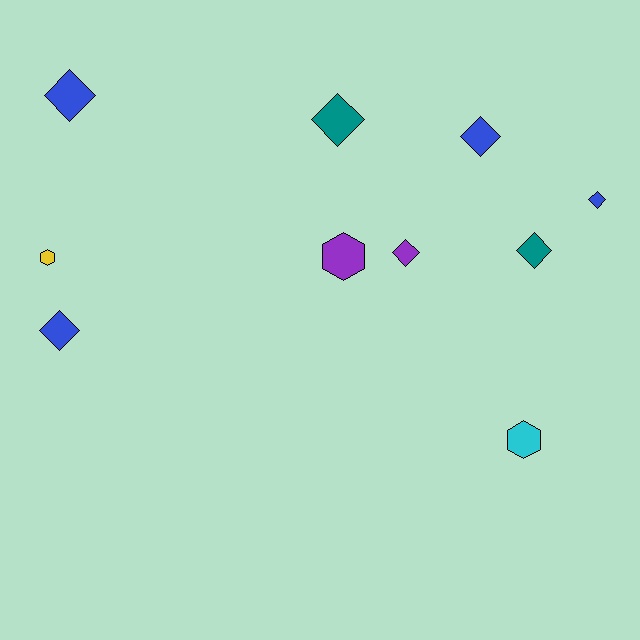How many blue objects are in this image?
There are 4 blue objects.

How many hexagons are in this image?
There are 3 hexagons.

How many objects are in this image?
There are 10 objects.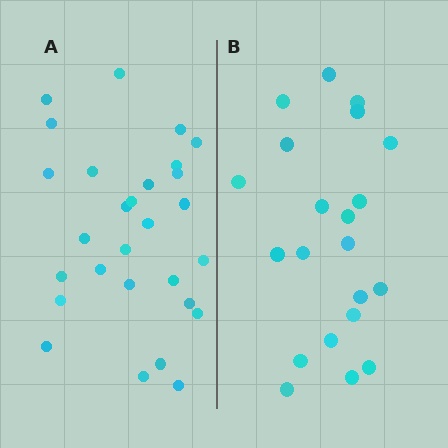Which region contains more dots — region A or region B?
Region A (the left region) has more dots.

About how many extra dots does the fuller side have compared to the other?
Region A has roughly 8 or so more dots than region B.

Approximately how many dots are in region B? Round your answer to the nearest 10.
About 20 dots. (The exact count is 21, which rounds to 20.)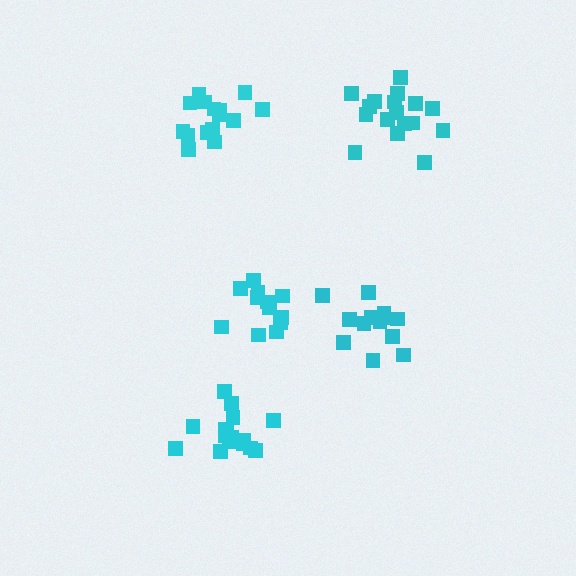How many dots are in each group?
Group 1: 17 dots, Group 2: 12 dots, Group 3: 13 dots, Group 4: 16 dots, Group 5: 15 dots (73 total).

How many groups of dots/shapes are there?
There are 5 groups.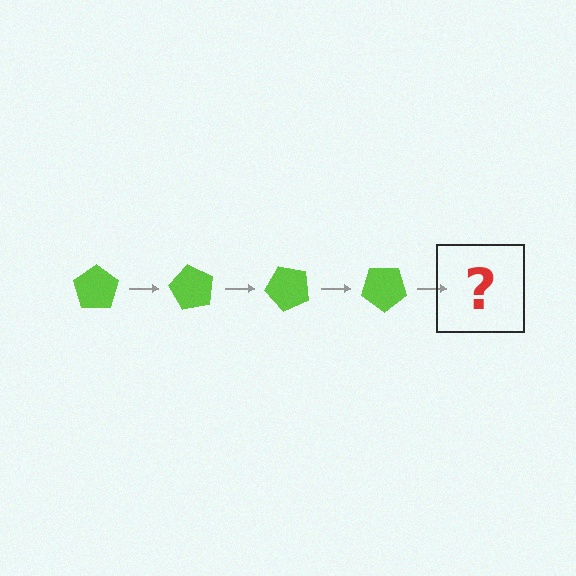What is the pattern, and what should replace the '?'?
The pattern is that the pentagon rotates 60 degrees each step. The '?' should be a lime pentagon rotated 240 degrees.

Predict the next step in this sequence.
The next step is a lime pentagon rotated 240 degrees.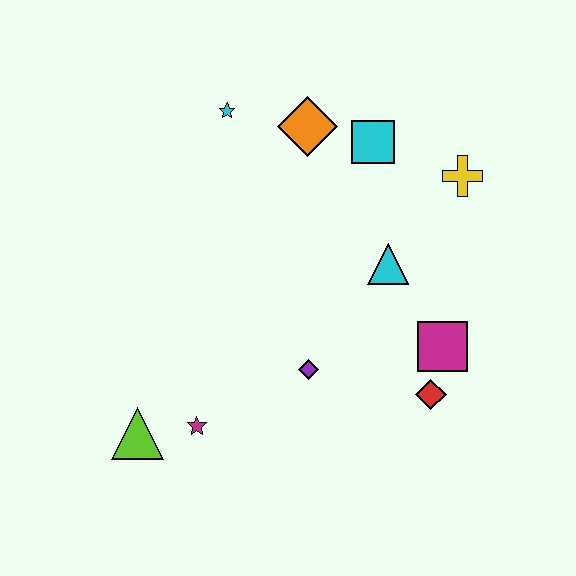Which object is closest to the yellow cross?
The cyan square is closest to the yellow cross.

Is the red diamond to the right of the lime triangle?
Yes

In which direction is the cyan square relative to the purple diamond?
The cyan square is above the purple diamond.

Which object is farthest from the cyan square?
The lime triangle is farthest from the cyan square.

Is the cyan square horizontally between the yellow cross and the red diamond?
No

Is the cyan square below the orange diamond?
Yes